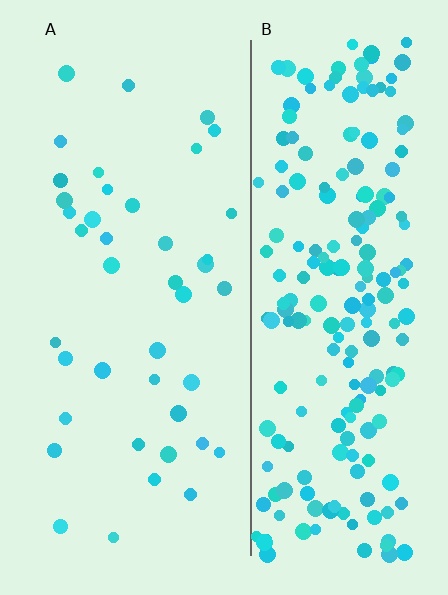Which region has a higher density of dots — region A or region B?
B (the right).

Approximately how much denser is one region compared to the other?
Approximately 5.0× — region B over region A.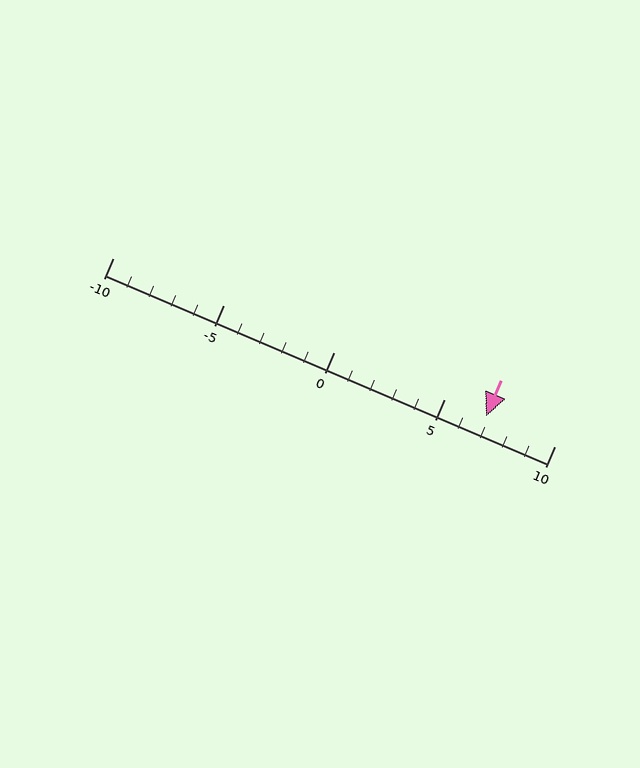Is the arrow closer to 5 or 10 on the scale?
The arrow is closer to 5.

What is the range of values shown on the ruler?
The ruler shows values from -10 to 10.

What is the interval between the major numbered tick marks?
The major tick marks are spaced 5 units apart.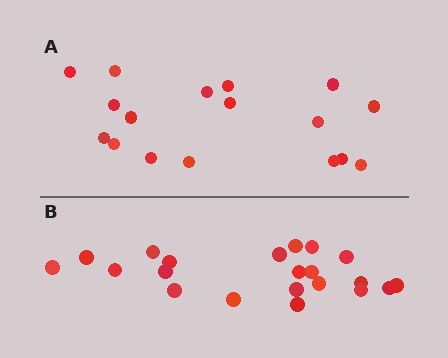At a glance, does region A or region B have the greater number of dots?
Region B (the bottom region) has more dots.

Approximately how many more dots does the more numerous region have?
Region B has about 4 more dots than region A.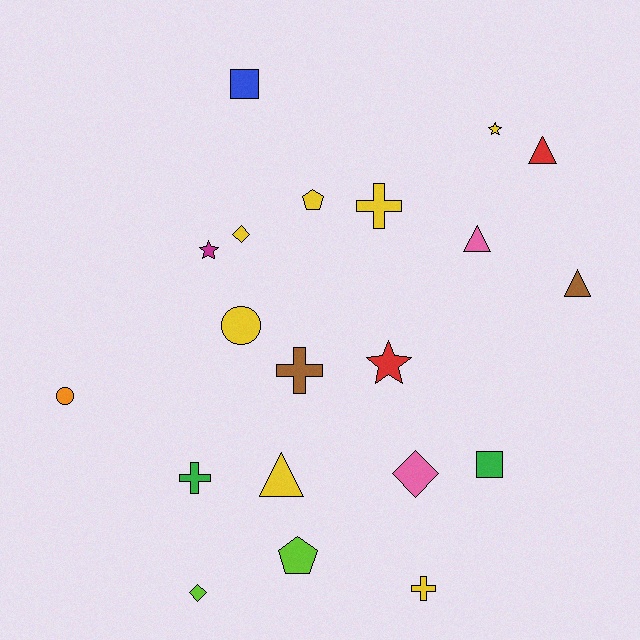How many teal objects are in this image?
There are no teal objects.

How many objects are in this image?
There are 20 objects.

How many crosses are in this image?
There are 4 crosses.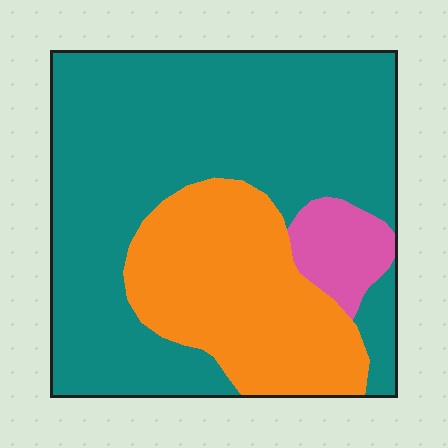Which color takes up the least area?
Pink, at roughly 5%.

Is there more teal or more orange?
Teal.